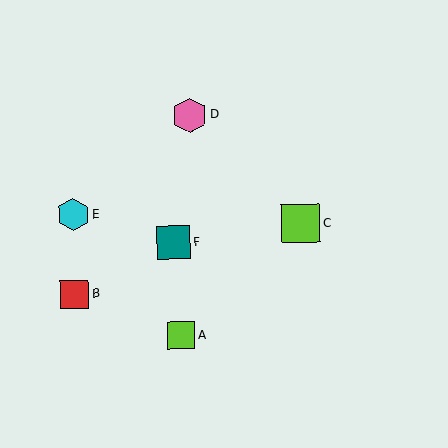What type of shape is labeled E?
Shape E is a cyan hexagon.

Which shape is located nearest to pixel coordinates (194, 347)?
The lime square (labeled A) at (181, 335) is nearest to that location.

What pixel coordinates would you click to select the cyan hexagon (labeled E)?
Click at (73, 215) to select the cyan hexagon E.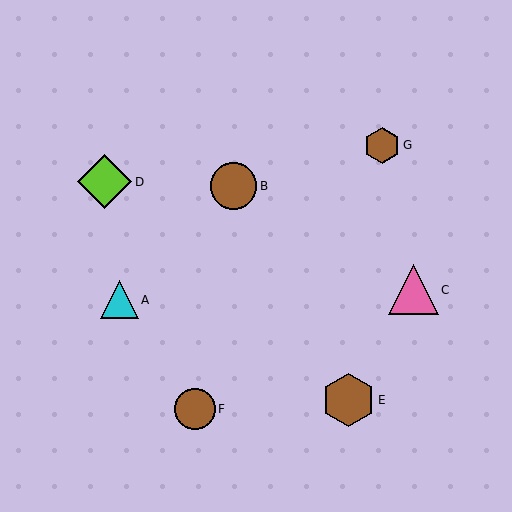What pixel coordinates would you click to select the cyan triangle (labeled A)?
Click at (119, 300) to select the cyan triangle A.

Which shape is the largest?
The lime diamond (labeled D) is the largest.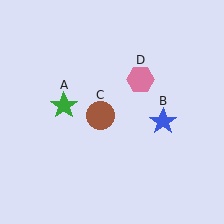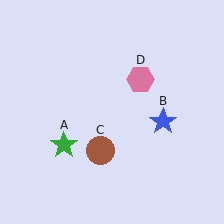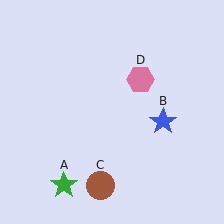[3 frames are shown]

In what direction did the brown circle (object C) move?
The brown circle (object C) moved down.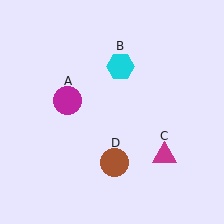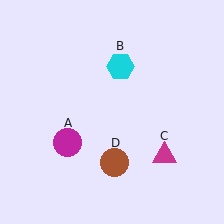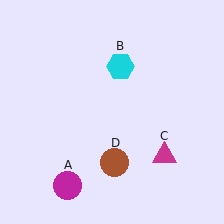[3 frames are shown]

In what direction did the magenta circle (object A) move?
The magenta circle (object A) moved down.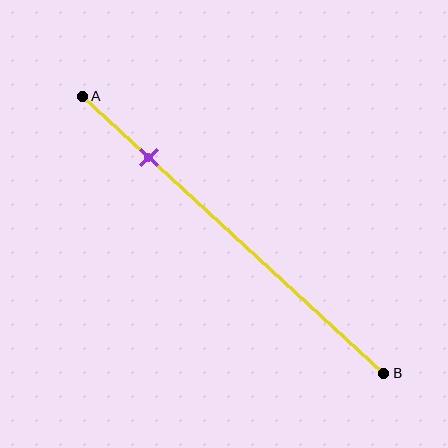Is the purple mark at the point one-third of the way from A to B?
No, the mark is at about 20% from A, not at the 33% one-third point.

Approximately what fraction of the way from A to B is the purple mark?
The purple mark is approximately 20% of the way from A to B.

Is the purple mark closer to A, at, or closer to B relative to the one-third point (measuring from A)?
The purple mark is closer to point A than the one-third point of segment AB.